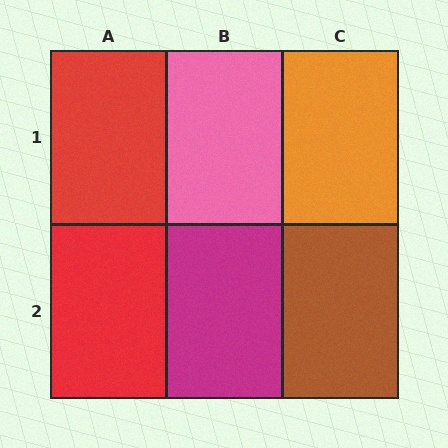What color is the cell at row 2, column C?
Brown.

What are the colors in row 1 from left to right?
Red, pink, orange.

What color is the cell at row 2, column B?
Magenta.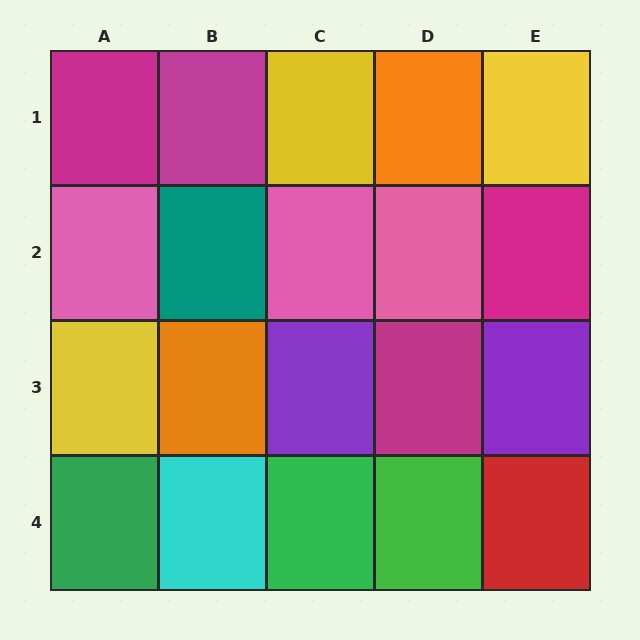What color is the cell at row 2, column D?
Pink.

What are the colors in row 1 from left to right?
Magenta, magenta, yellow, orange, yellow.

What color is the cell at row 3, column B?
Orange.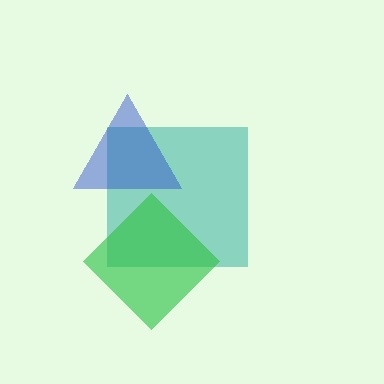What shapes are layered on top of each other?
The layered shapes are: a teal square, a green diamond, a blue triangle.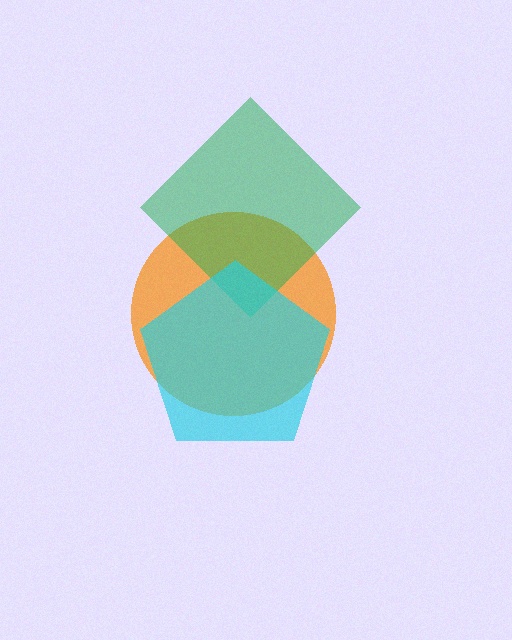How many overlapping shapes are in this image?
There are 3 overlapping shapes in the image.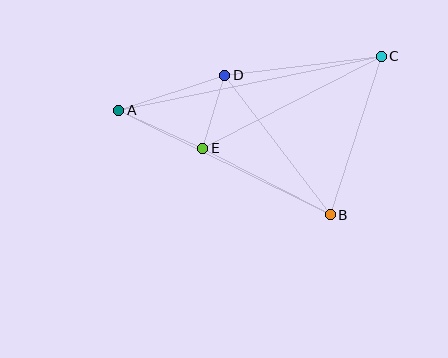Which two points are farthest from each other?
Points A and C are farthest from each other.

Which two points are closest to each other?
Points D and E are closest to each other.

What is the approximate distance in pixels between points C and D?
The distance between C and D is approximately 158 pixels.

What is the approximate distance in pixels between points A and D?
The distance between A and D is approximately 111 pixels.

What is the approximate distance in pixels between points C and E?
The distance between C and E is approximately 201 pixels.